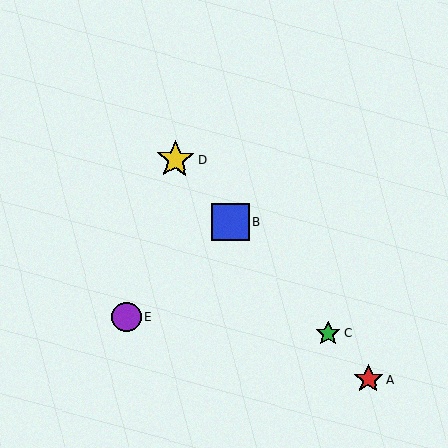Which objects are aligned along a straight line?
Objects A, B, C, D are aligned along a straight line.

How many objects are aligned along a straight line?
4 objects (A, B, C, D) are aligned along a straight line.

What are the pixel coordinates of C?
Object C is at (328, 333).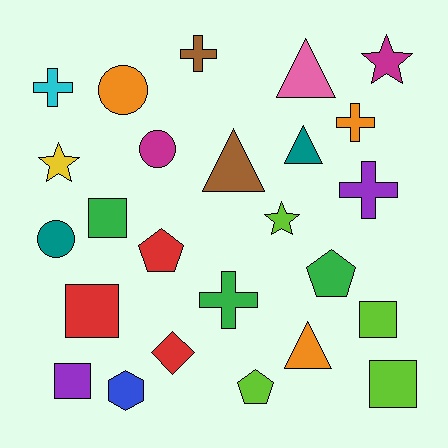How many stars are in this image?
There are 3 stars.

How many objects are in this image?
There are 25 objects.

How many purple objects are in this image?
There are 2 purple objects.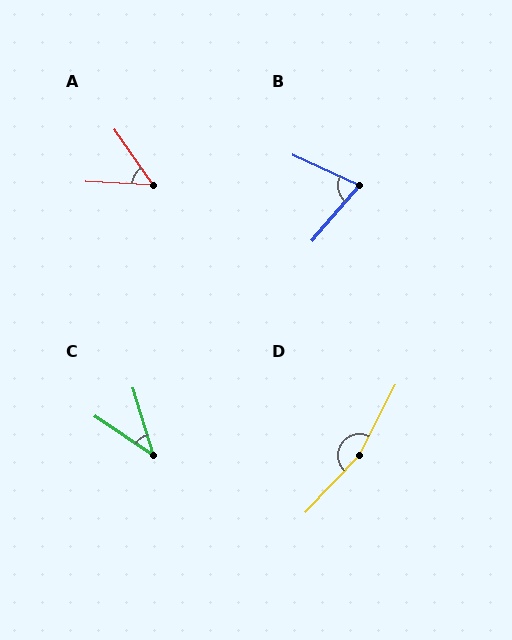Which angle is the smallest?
C, at approximately 40 degrees.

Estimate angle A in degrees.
Approximately 52 degrees.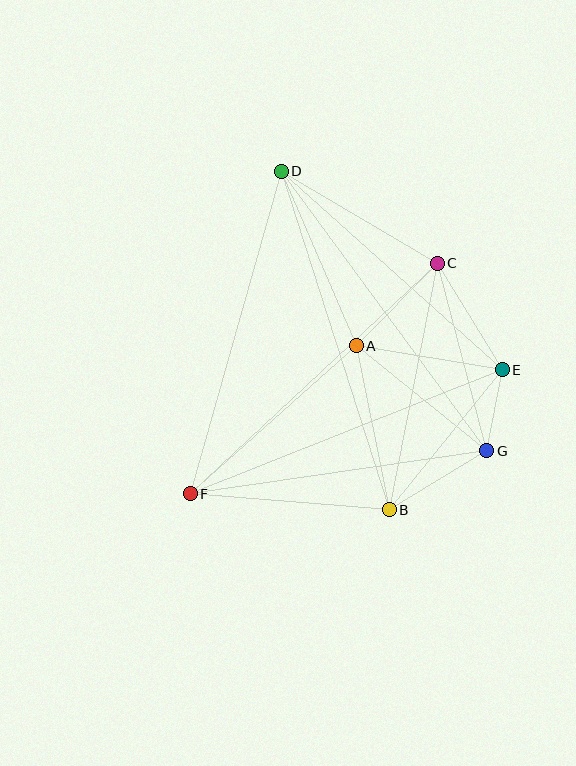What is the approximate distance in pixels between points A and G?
The distance between A and G is approximately 168 pixels.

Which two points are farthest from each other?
Points B and D are farthest from each other.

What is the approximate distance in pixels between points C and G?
The distance between C and G is approximately 194 pixels.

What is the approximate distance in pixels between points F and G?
The distance between F and G is approximately 299 pixels.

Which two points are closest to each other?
Points E and G are closest to each other.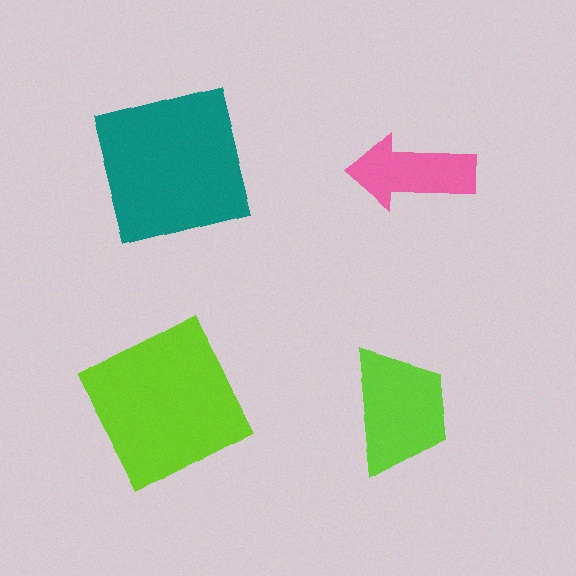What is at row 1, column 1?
A teal square.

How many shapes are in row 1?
2 shapes.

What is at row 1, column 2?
A pink arrow.